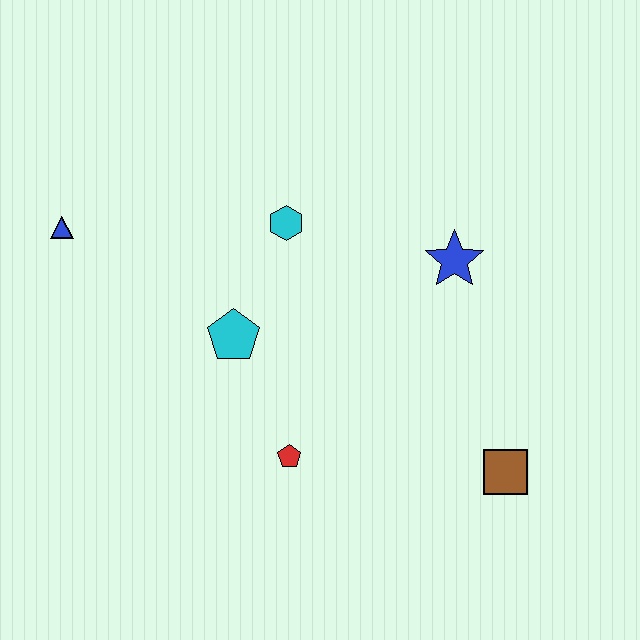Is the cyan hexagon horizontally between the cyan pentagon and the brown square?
Yes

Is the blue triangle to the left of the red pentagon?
Yes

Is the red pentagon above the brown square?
Yes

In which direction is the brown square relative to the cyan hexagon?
The brown square is below the cyan hexagon.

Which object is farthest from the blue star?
The blue triangle is farthest from the blue star.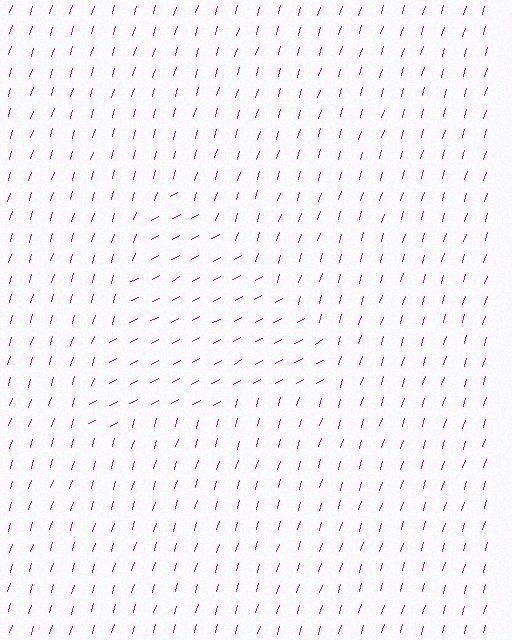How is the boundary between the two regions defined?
The boundary is defined purely by a change in line orientation (approximately 45 degrees difference). All lines are the same color and thickness.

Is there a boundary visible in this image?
Yes, there is a texture boundary formed by a change in line orientation.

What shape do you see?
I see a triangle.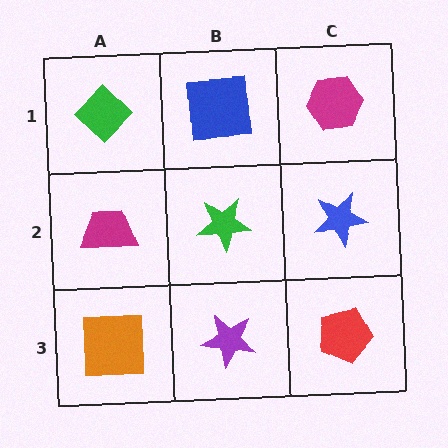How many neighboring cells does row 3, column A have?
2.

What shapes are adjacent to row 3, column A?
A magenta trapezoid (row 2, column A), a purple star (row 3, column B).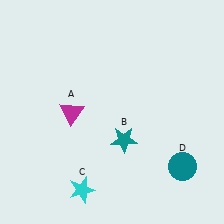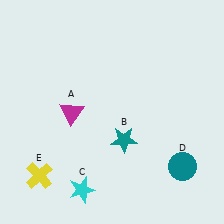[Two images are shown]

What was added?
A yellow cross (E) was added in Image 2.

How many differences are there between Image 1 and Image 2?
There is 1 difference between the two images.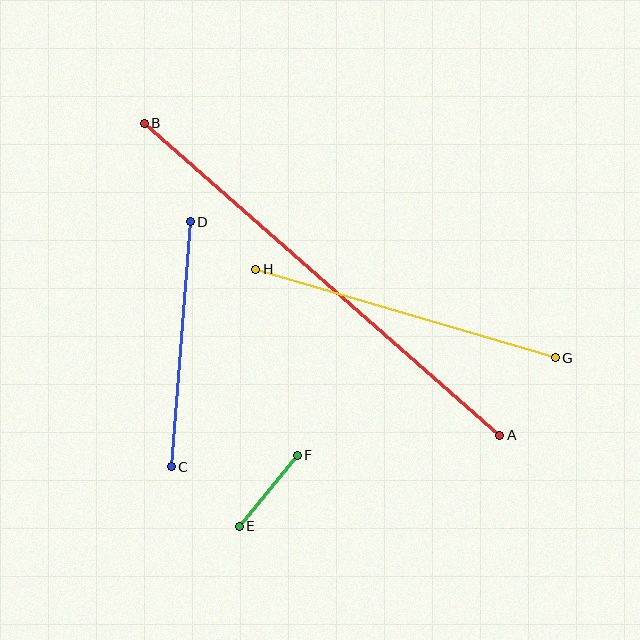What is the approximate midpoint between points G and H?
The midpoint is at approximately (405, 313) pixels.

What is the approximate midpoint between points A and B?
The midpoint is at approximately (322, 279) pixels.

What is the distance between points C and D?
The distance is approximately 245 pixels.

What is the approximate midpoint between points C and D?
The midpoint is at approximately (181, 344) pixels.